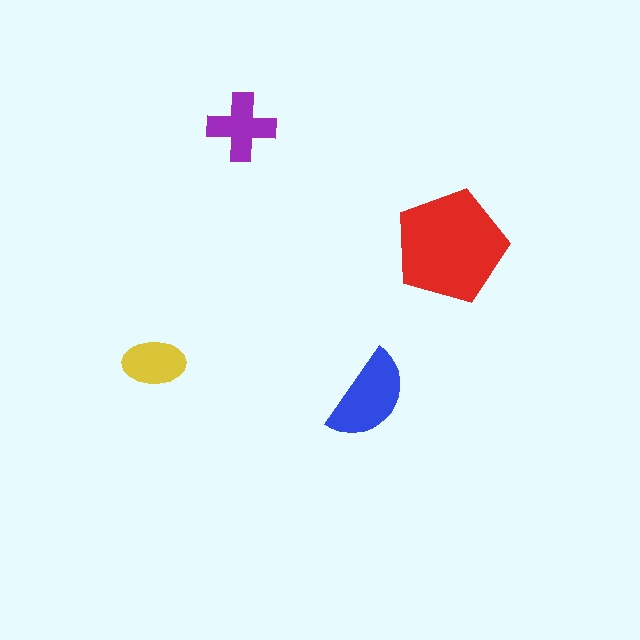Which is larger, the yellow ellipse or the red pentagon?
The red pentagon.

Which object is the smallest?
The yellow ellipse.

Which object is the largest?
The red pentagon.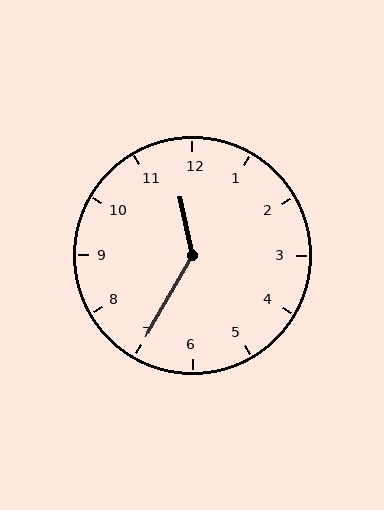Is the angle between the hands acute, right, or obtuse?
It is obtuse.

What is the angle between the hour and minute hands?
Approximately 138 degrees.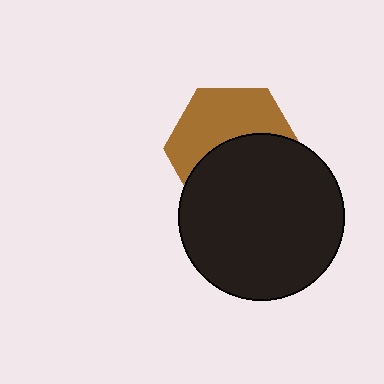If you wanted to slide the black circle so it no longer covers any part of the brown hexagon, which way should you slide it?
Slide it down — that is the most direct way to separate the two shapes.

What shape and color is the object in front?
The object in front is a black circle.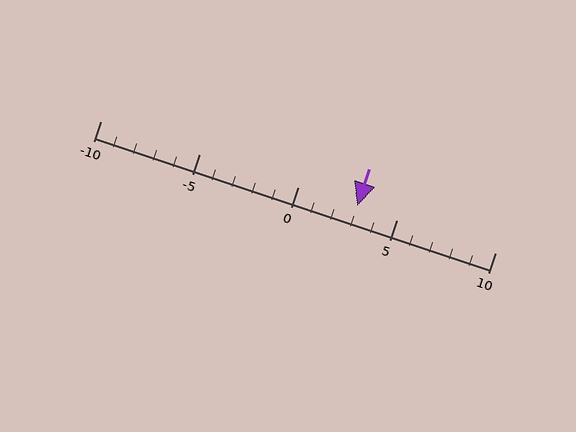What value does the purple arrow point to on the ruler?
The purple arrow points to approximately 3.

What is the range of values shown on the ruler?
The ruler shows values from -10 to 10.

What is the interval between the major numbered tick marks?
The major tick marks are spaced 5 units apart.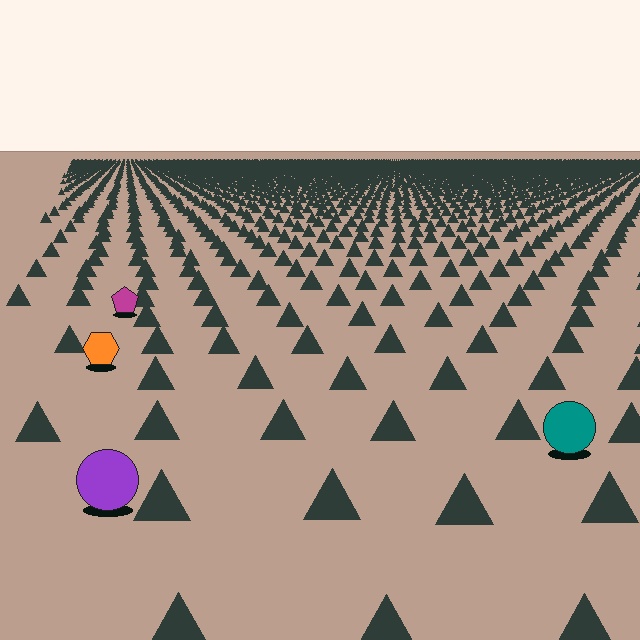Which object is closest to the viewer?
The purple circle is closest. The texture marks near it are larger and more spread out.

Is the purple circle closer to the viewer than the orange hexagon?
Yes. The purple circle is closer — you can tell from the texture gradient: the ground texture is coarser near it.